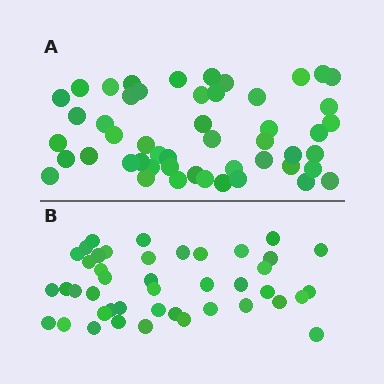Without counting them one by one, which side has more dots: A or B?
Region A (the top region) has more dots.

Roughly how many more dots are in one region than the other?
Region A has roughly 8 or so more dots than region B.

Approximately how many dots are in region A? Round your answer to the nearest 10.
About 50 dots.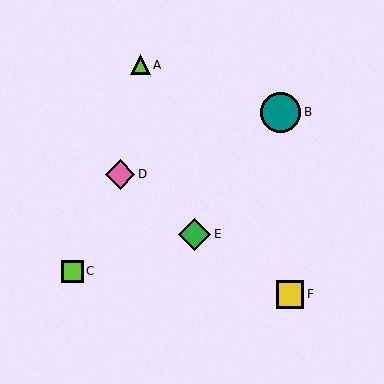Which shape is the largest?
The teal circle (labeled B) is the largest.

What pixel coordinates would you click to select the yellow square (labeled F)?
Click at (290, 294) to select the yellow square F.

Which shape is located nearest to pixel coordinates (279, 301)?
The yellow square (labeled F) at (290, 294) is nearest to that location.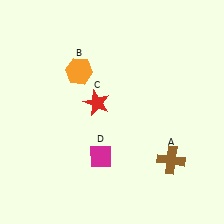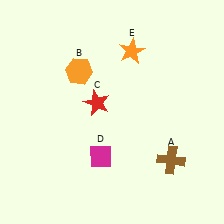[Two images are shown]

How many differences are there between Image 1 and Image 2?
There is 1 difference between the two images.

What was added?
An orange star (E) was added in Image 2.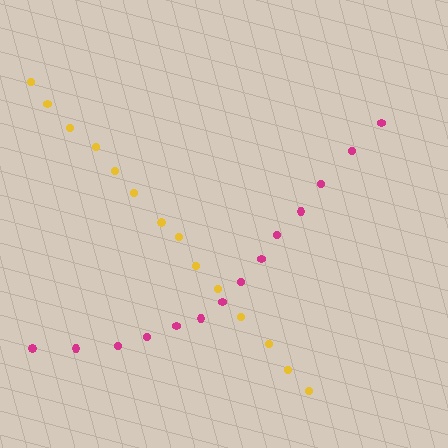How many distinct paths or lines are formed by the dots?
There are 2 distinct paths.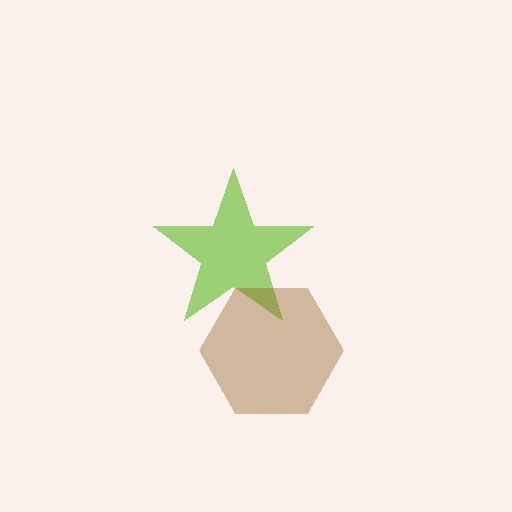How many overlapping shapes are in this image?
There are 2 overlapping shapes in the image.